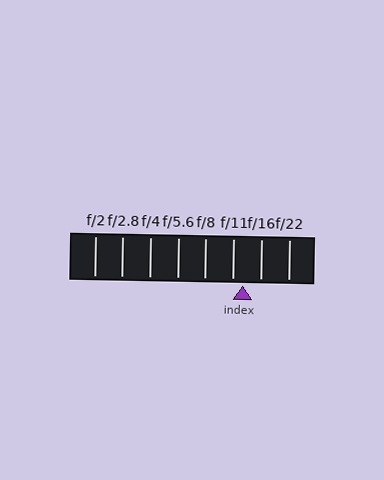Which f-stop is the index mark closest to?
The index mark is closest to f/11.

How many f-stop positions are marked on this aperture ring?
There are 8 f-stop positions marked.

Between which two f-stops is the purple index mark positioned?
The index mark is between f/11 and f/16.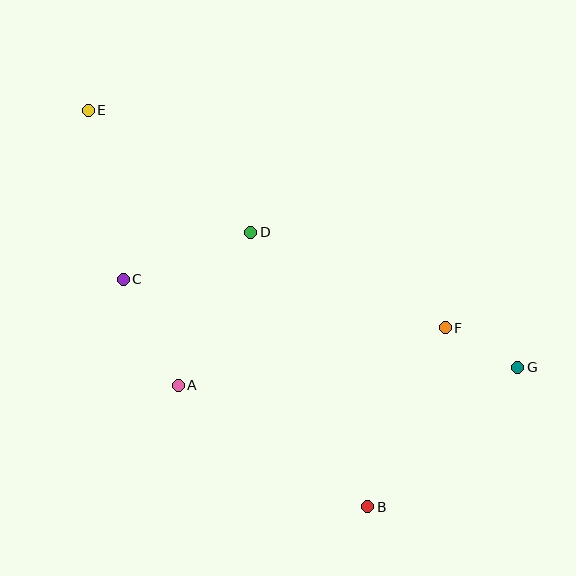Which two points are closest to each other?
Points F and G are closest to each other.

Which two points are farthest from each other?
Points E and G are farthest from each other.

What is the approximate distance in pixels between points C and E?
The distance between C and E is approximately 173 pixels.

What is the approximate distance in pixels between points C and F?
The distance between C and F is approximately 326 pixels.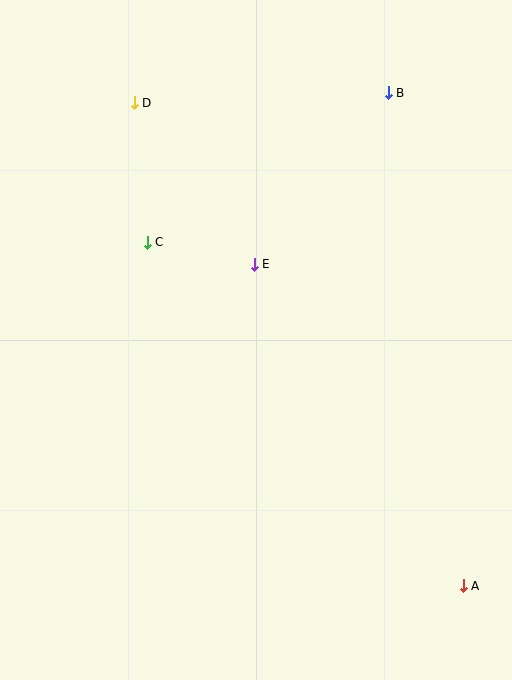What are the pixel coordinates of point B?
Point B is at (388, 93).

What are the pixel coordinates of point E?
Point E is at (254, 264).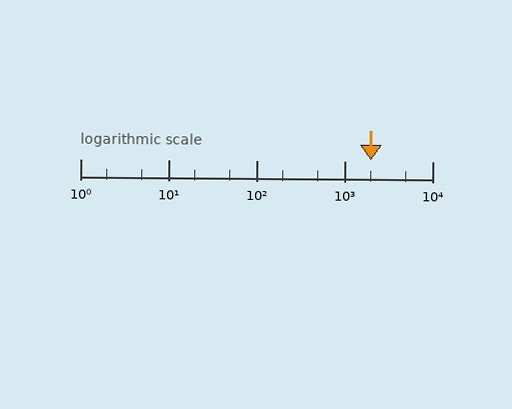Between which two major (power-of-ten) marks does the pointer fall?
The pointer is between 1000 and 10000.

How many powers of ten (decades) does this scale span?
The scale spans 4 decades, from 1 to 10000.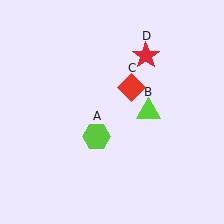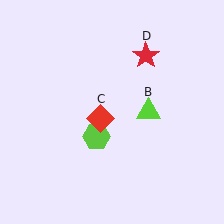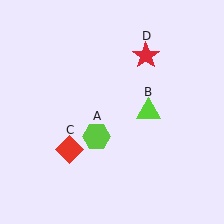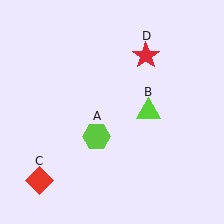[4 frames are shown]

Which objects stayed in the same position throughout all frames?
Lime hexagon (object A) and lime triangle (object B) and red star (object D) remained stationary.